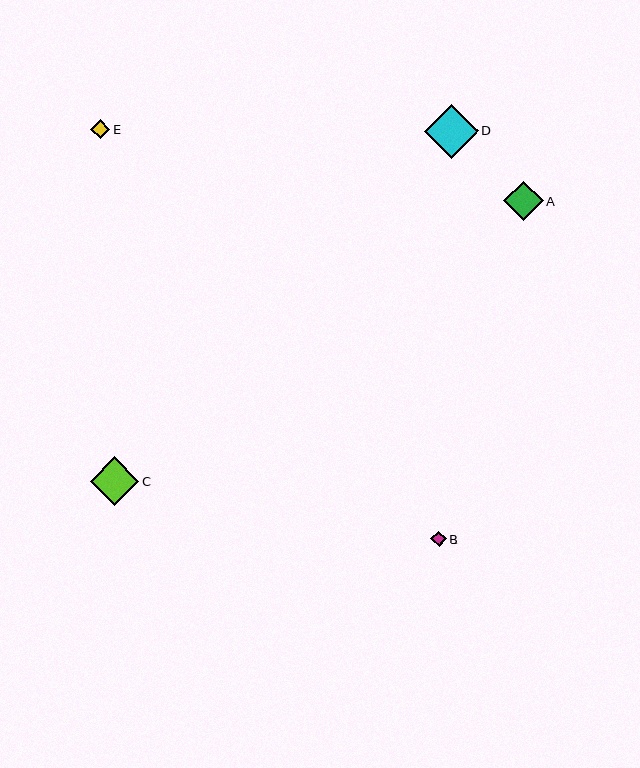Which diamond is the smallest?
Diamond B is the smallest with a size of approximately 15 pixels.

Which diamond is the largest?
Diamond D is the largest with a size of approximately 54 pixels.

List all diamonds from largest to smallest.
From largest to smallest: D, C, A, E, B.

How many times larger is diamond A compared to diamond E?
Diamond A is approximately 2.1 times the size of diamond E.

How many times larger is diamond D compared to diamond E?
Diamond D is approximately 2.9 times the size of diamond E.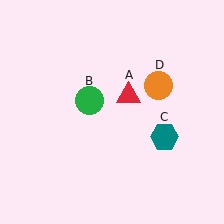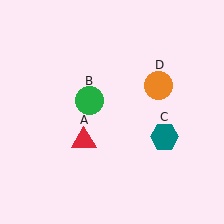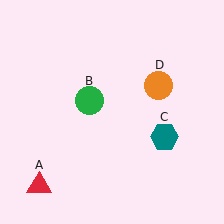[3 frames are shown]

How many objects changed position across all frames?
1 object changed position: red triangle (object A).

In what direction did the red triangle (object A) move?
The red triangle (object A) moved down and to the left.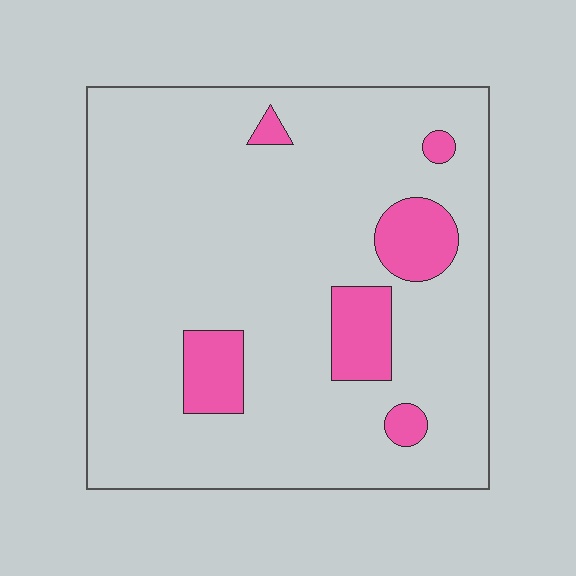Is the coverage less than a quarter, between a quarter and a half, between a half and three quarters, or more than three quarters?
Less than a quarter.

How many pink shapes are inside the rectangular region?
6.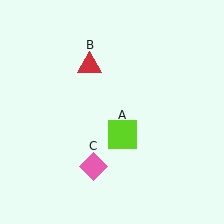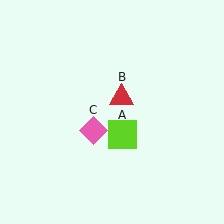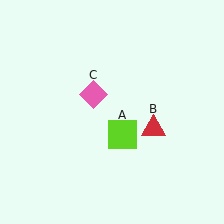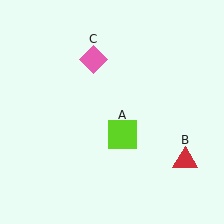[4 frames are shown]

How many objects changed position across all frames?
2 objects changed position: red triangle (object B), pink diamond (object C).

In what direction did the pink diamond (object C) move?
The pink diamond (object C) moved up.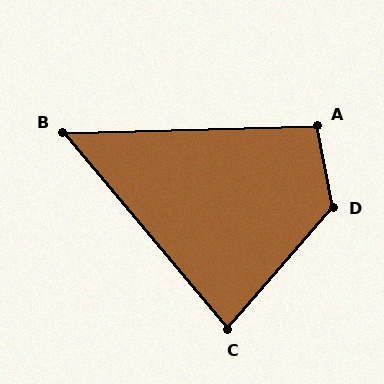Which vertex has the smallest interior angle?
B, at approximately 52 degrees.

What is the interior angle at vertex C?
Approximately 81 degrees (acute).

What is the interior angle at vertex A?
Approximately 99 degrees (obtuse).